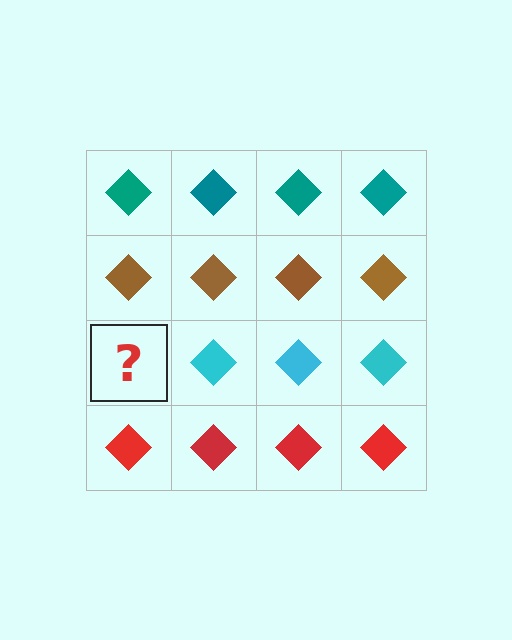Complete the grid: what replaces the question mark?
The question mark should be replaced with a cyan diamond.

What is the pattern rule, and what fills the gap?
The rule is that each row has a consistent color. The gap should be filled with a cyan diamond.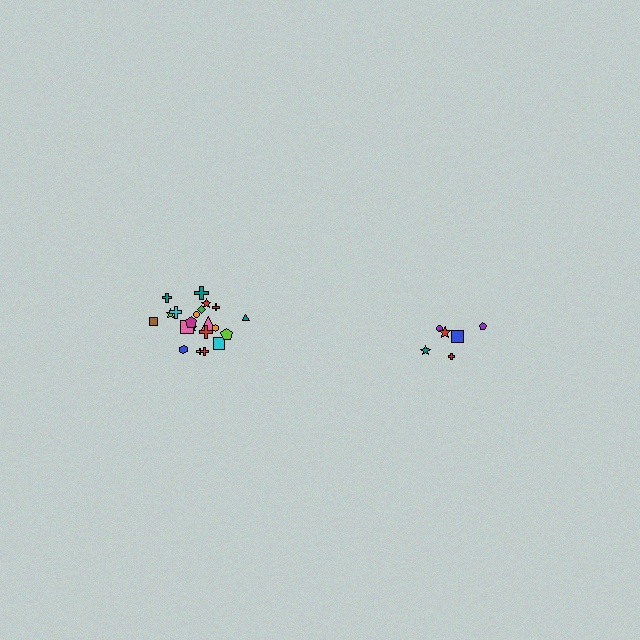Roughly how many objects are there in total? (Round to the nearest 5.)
Roughly 30 objects in total.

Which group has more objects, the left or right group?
The left group.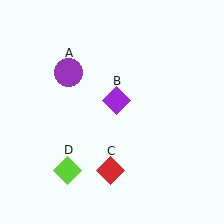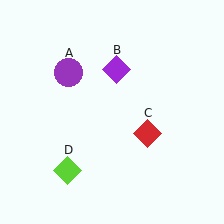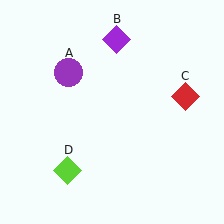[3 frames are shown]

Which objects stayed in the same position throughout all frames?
Purple circle (object A) and lime diamond (object D) remained stationary.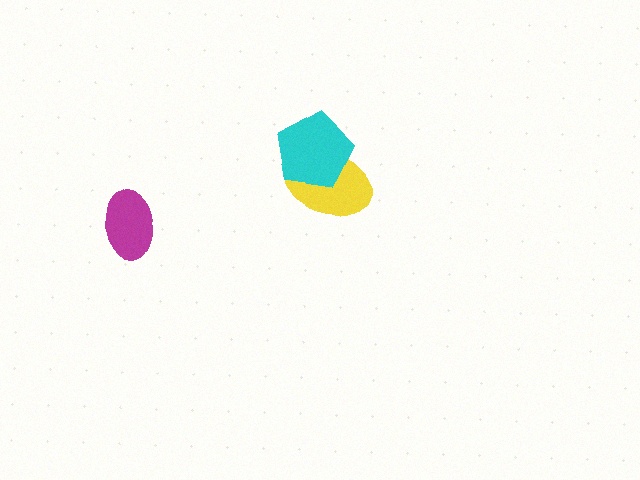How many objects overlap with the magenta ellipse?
0 objects overlap with the magenta ellipse.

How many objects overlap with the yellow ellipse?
1 object overlaps with the yellow ellipse.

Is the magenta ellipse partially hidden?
No, no other shape covers it.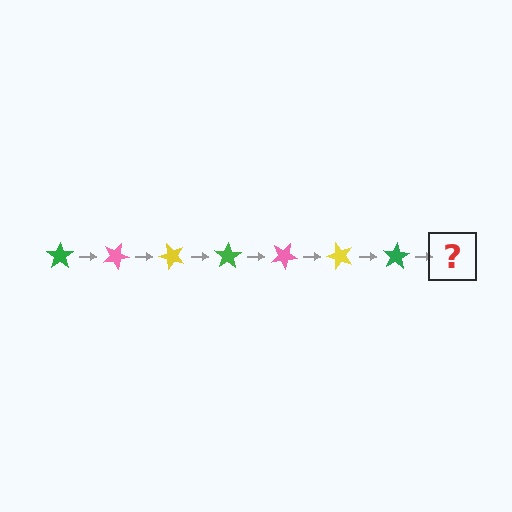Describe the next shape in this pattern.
It should be a pink star, rotated 175 degrees from the start.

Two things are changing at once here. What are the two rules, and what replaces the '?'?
The two rules are that it rotates 25 degrees each step and the color cycles through green, pink, and yellow. The '?' should be a pink star, rotated 175 degrees from the start.